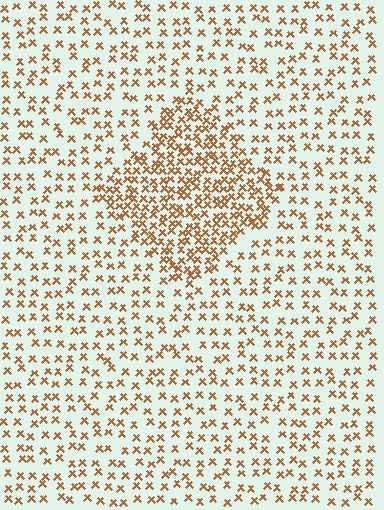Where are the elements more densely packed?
The elements are more densely packed inside the diamond boundary.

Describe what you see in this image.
The image contains small brown elements arranged at two different densities. A diamond-shaped region is visible where the elements are more densely packed than the surrounding area.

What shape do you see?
I see a diamond.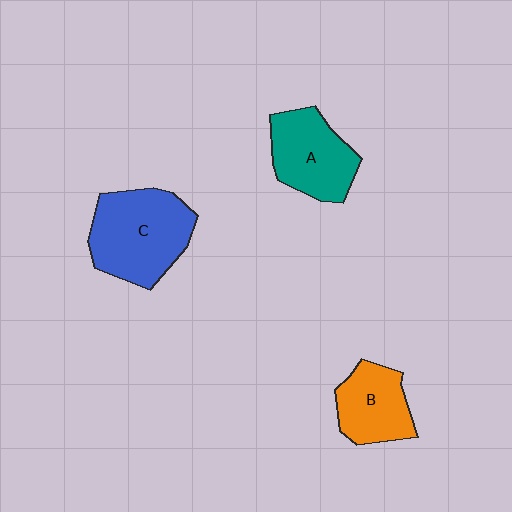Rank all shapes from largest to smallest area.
From largest to smallest: C (blue), A (teal), B (orange).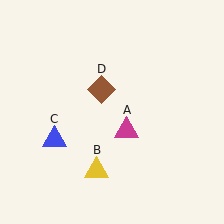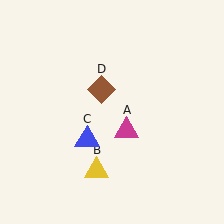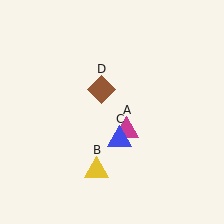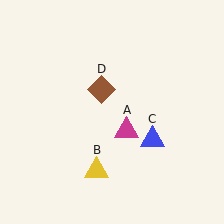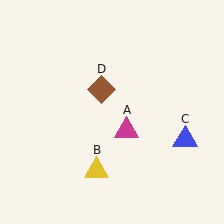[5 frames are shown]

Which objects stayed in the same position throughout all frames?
Magenta triangle (object A) and yellow triangle (object B) and brown diamond (object D) remained stationary.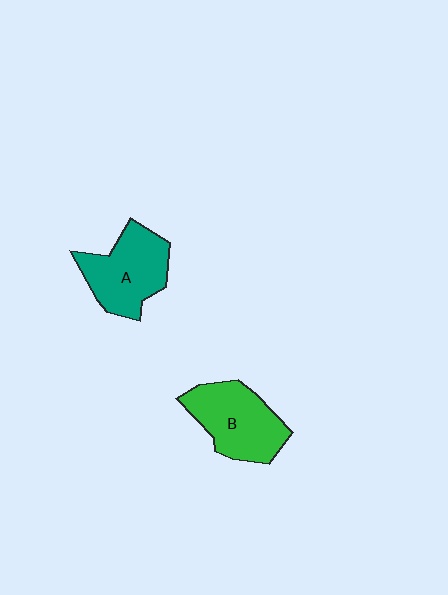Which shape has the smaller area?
Shape A (teal).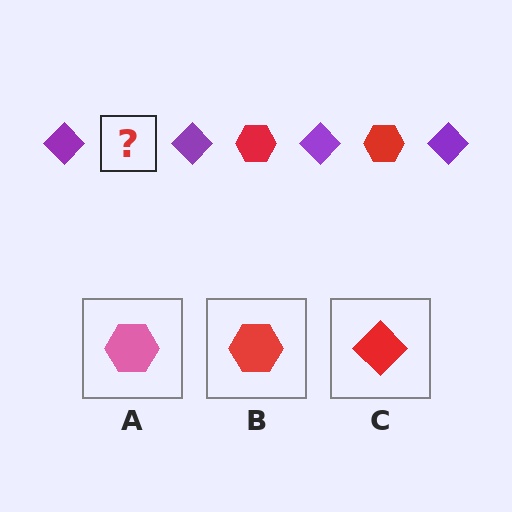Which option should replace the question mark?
Option B.